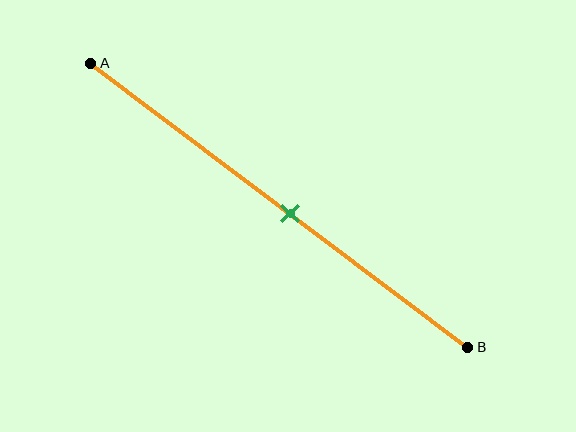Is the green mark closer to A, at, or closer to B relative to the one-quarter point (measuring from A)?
The green mark is closer to point B than the one-quarter point of segment AB.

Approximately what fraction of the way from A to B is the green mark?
The green mark is approximately 55% of the way from A to B.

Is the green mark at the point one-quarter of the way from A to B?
No, the mark is at about 55% from A, not at the 25% one-quarter point.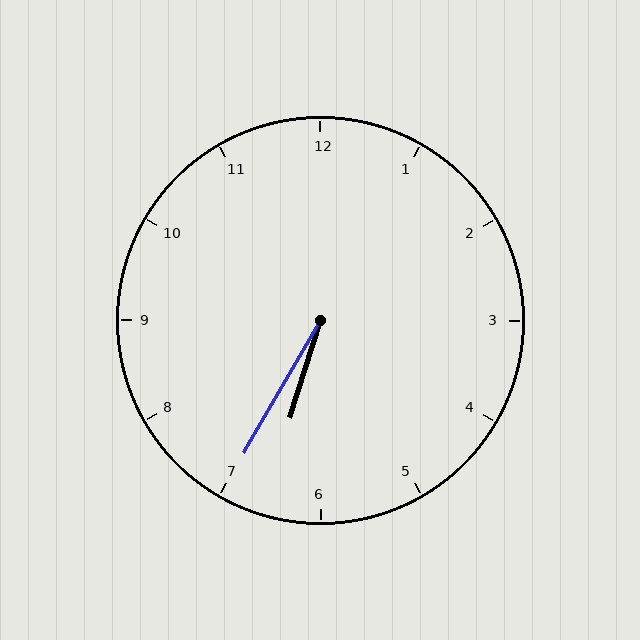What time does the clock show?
6:35.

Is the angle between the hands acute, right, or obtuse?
It is acute.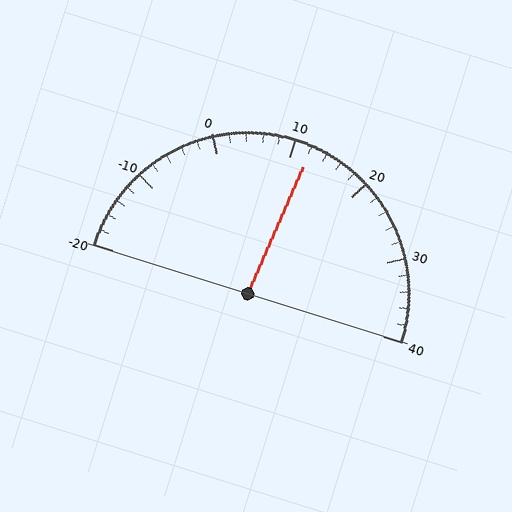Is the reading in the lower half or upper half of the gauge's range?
The reading is in the upper half of the range (-20 to 40).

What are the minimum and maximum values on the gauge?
The gauge ranges from -20 to 40.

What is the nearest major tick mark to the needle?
The nearest major tick mark is 10.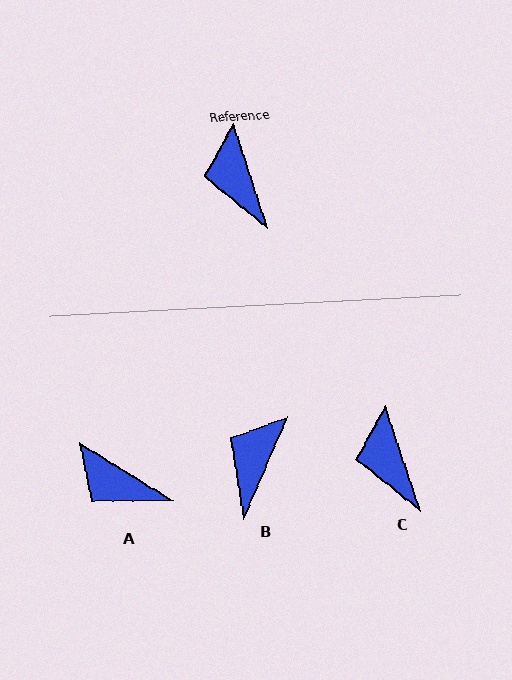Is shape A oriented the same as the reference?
No, it is off by about 40 degrees.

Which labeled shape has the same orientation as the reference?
C.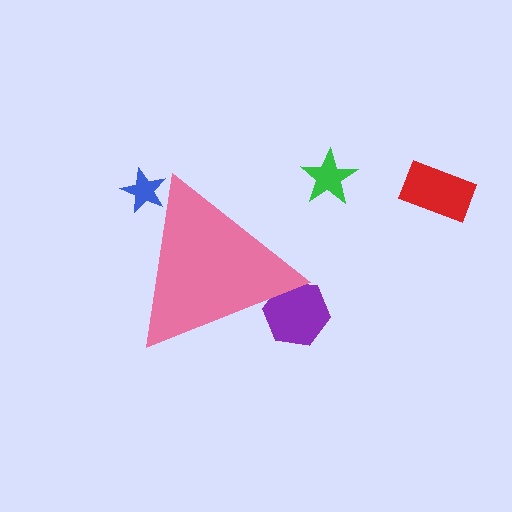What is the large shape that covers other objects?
A pink triangle.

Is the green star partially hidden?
No, the green star is fully visible.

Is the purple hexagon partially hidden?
Yes, the purple hexagon is partially hidden behind the pink triangle.